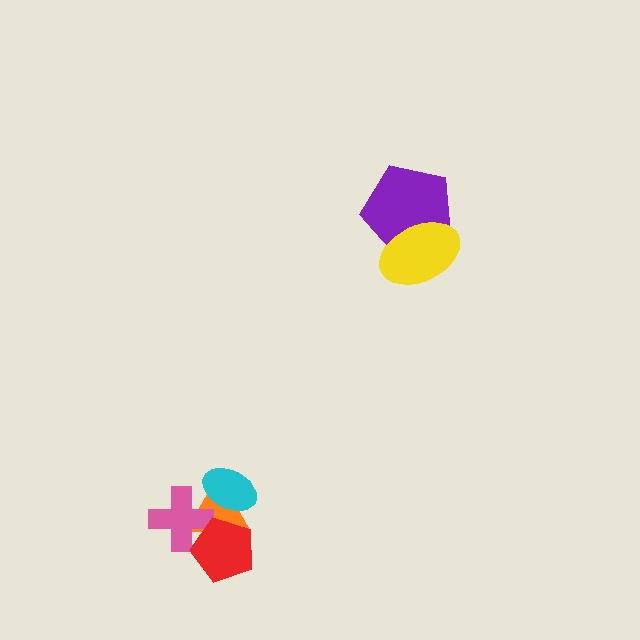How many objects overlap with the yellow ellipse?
1 object overlaps with the yellow ellipse.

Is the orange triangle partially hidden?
Yes, it is partially covered by another shape.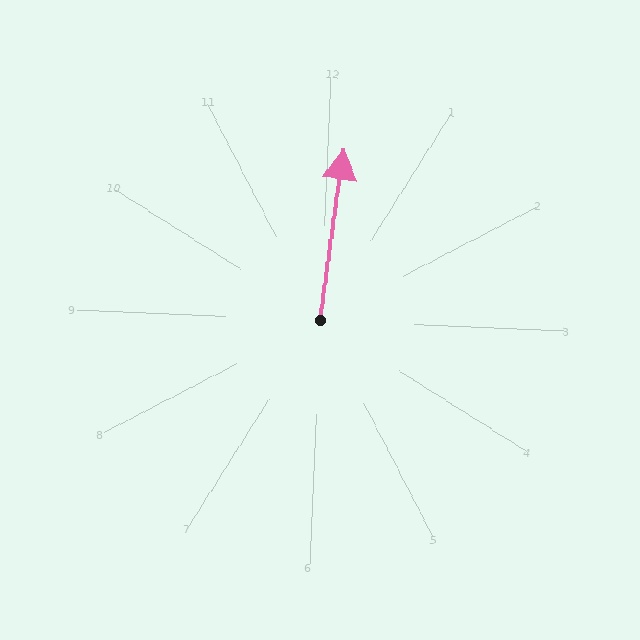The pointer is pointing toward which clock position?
Roughly 12 o'clock.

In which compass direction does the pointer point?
North.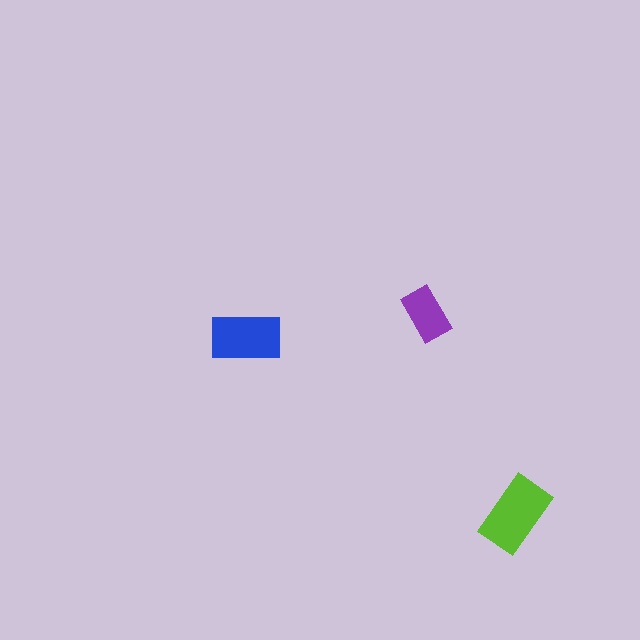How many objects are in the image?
There are 3 objects in the image.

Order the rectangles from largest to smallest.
the lime one, the blue one, the purple one.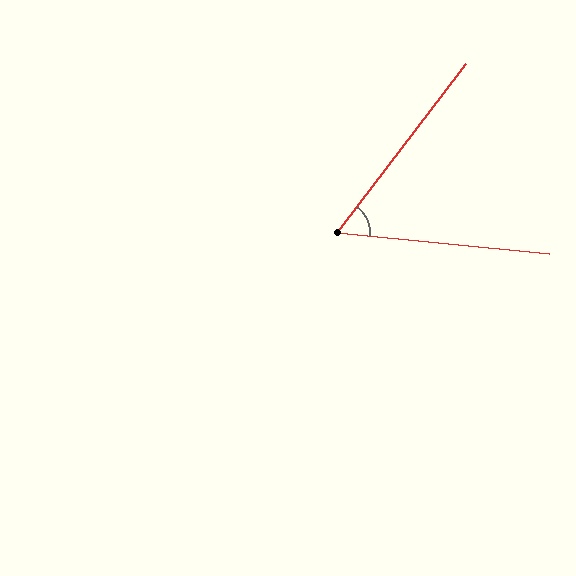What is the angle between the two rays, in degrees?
Approximately 59 degrees.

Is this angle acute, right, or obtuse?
It is acute.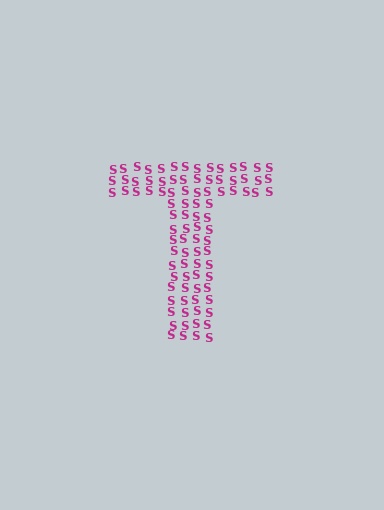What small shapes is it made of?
It is made of small letter S's.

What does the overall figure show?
The overall figure shows the letter T.